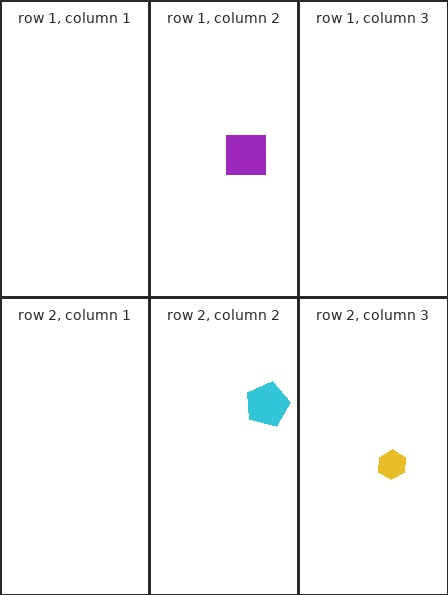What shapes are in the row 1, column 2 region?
The purple square.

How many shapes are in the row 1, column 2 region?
1.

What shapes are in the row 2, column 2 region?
The cyan pentagon.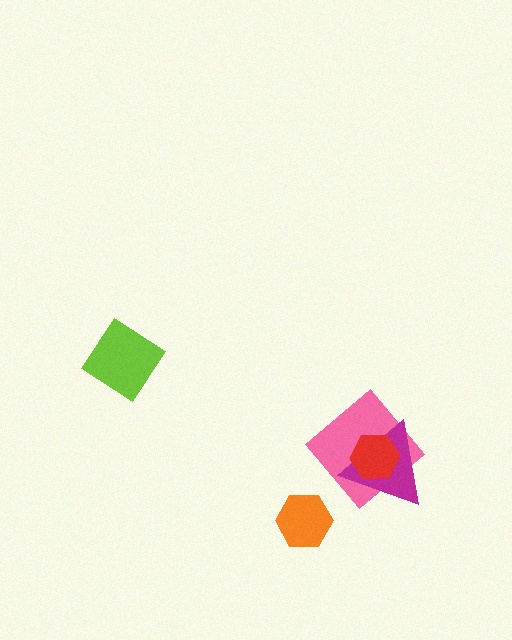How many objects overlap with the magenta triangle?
2 objects overlap with the magenta triangle.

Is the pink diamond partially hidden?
Yes, it is partially covered by another shape.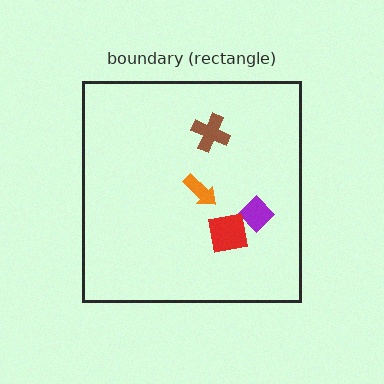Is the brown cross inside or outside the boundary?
Inside.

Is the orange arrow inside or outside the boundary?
Inside.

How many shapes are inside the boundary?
4 inside, 0 outside.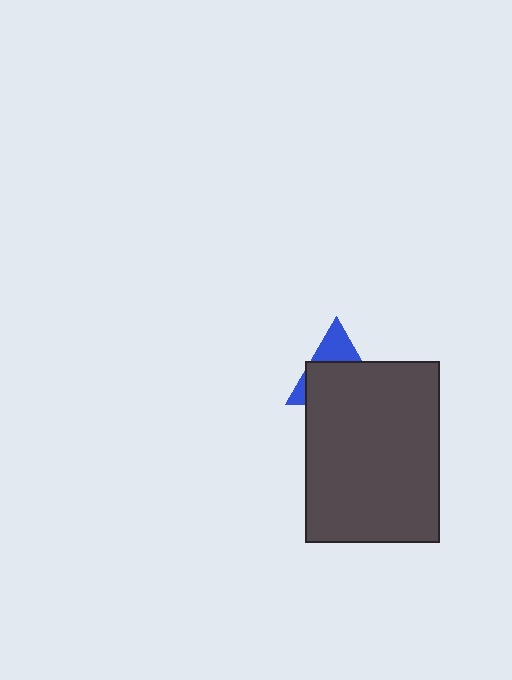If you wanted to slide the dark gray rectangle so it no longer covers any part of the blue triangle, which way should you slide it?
Slide it down — that is the most direct way to separate the two shapes.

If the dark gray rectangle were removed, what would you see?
You would see the complete blue triangle.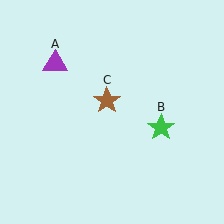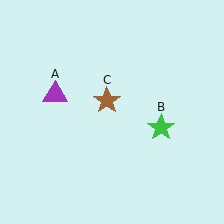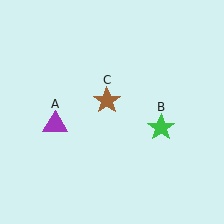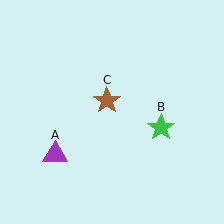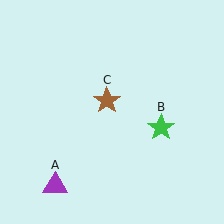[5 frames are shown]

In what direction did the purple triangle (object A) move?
The purple triangle (object A) moved down.